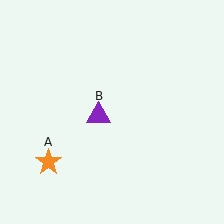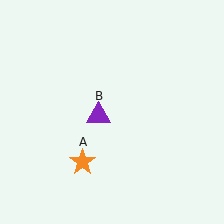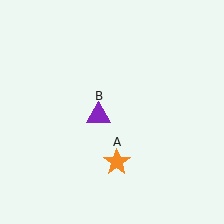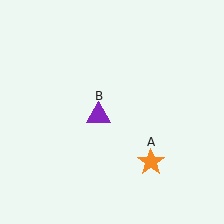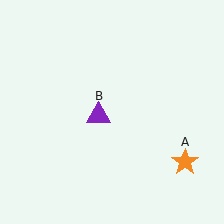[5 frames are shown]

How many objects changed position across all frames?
1 object changed position: orange star (object A).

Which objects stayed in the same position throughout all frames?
Purple triangle (object B) remained stationary.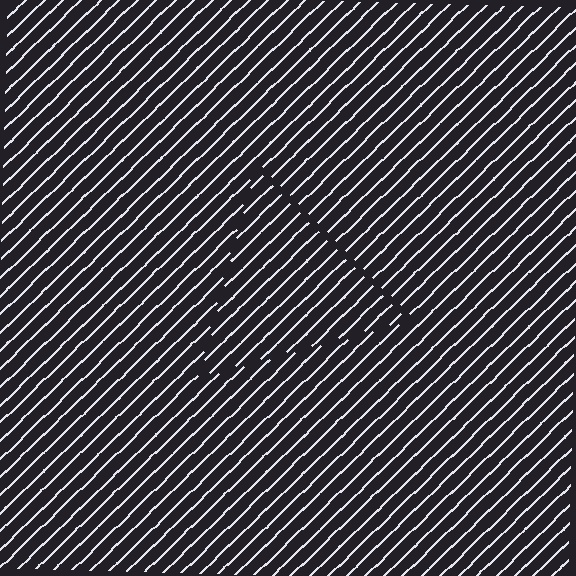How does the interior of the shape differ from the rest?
The interior of the shape contains the same grating, shifted by half a period — the contour is defined by the phase discontinuity where line-ends from the inner and outer gratings abut.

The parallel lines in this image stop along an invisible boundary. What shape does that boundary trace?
An illusory triangle. The interior of the shape contains the same grating, shifted by half a period — the contour is defined by the phase discontinuity where line-ends from the inner and outer gratings abut.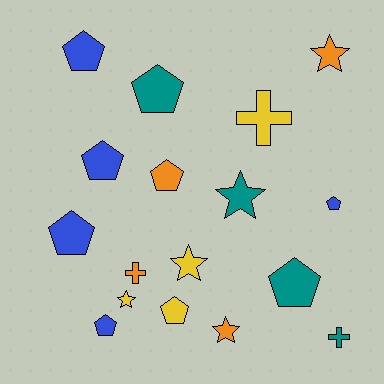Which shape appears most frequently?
Pentagon, with 9 objects.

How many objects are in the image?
There are 17 objects.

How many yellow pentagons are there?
There is 1 yellow pentagon.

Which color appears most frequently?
Blue, with 5 objects.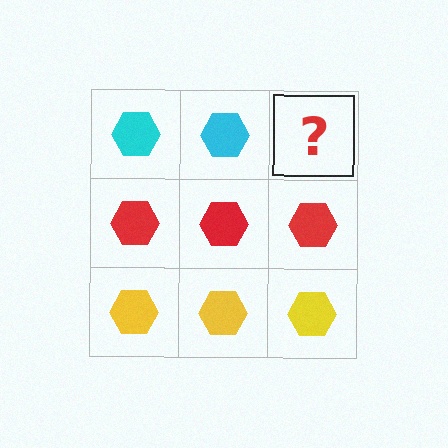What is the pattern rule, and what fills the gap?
The rule is that each row has a consistent color. The gap should be filled with a cyan hexagon.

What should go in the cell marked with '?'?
The missing cell should contain a cyan hexagon.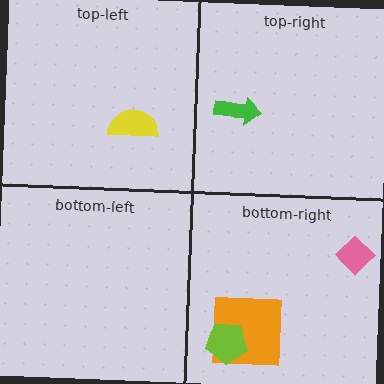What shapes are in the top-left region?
The yellow semicircle.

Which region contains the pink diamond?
The bottom-right region.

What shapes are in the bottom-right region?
The orange square, the pink diamond, the lime pentagon.